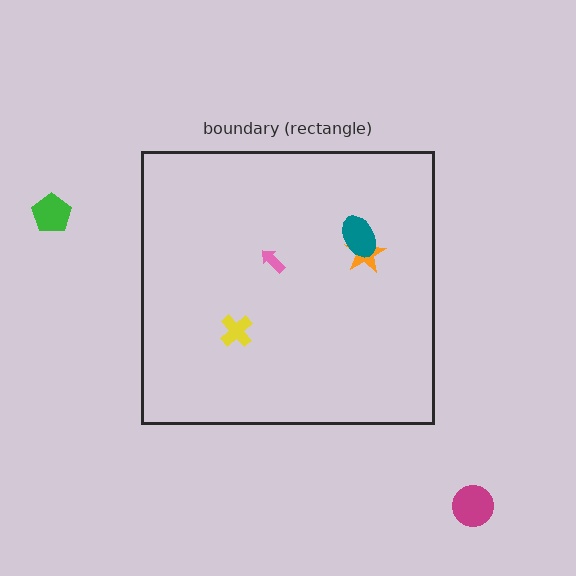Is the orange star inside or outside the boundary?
Inside.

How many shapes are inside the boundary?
4 inside, 2 outside.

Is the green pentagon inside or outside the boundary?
Outside.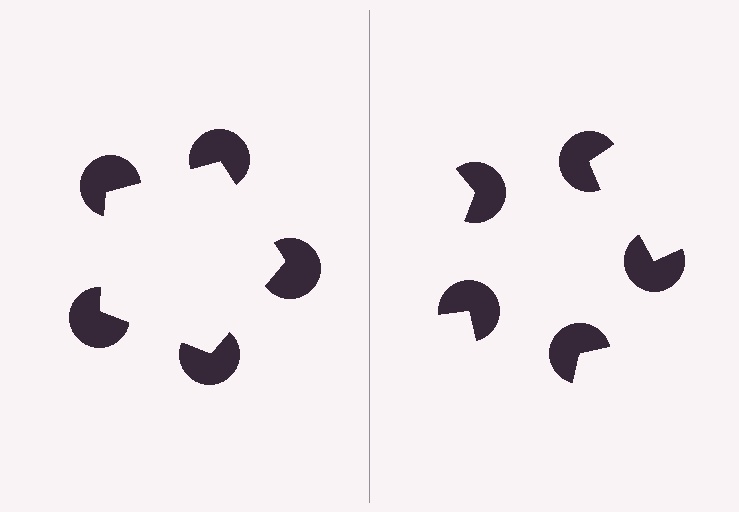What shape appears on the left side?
An illusory pentagon.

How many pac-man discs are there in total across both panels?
10 — 5 on each side.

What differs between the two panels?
The pac-man discs are positioned identically on both sides; only the wedge orientations differ. On the left they align to a pentagon; on the right they are misaligned.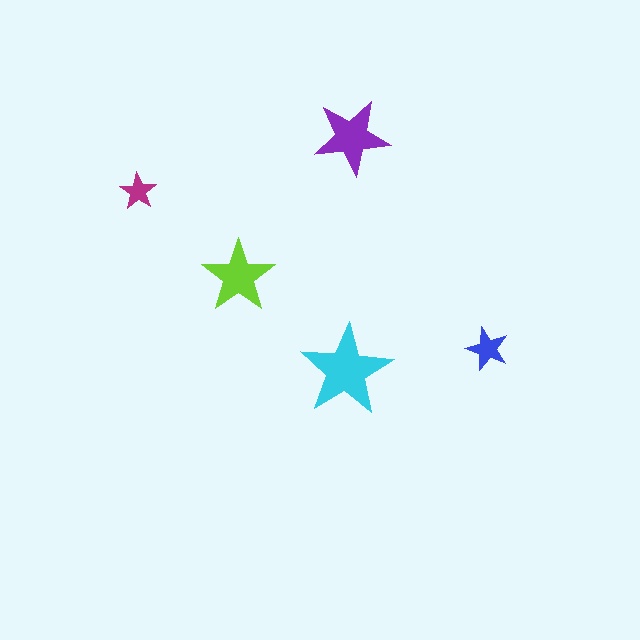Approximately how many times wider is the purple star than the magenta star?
About 2 times wider.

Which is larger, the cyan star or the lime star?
The cyan one.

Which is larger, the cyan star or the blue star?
The cyan one.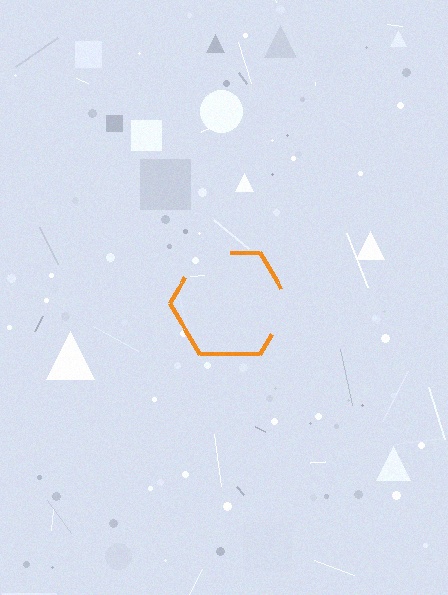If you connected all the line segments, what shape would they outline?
They would outline a hexagon.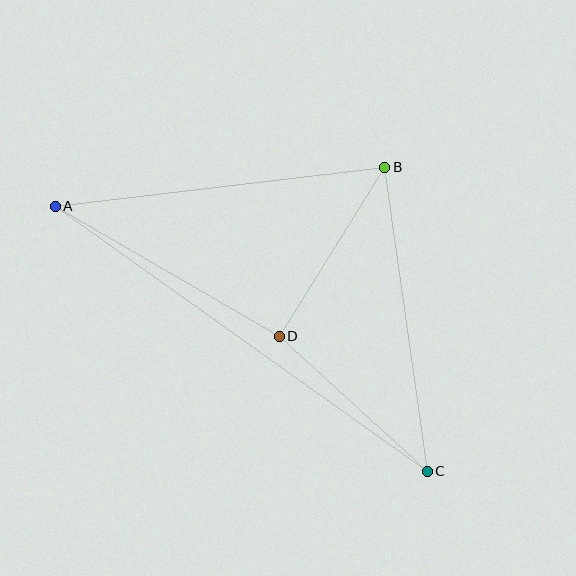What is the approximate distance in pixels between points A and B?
The distance between A and B is approximately 332 pixels.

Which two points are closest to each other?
Points B and D are closest to each other.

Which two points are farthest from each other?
Points A and C are farthest from each other.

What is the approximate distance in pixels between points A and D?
The distance between A and D is approximately 259 pixels.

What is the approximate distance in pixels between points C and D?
The distance between C and D is approximately 200 pixels.